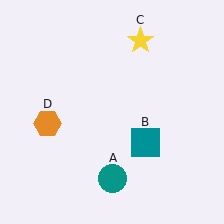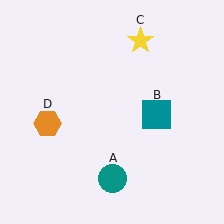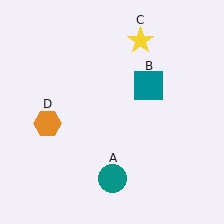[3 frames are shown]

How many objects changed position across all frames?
1 object changed position: teal square (object B).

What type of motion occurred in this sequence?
The teal square (object B) rotated counterclockwise around the center of the scene.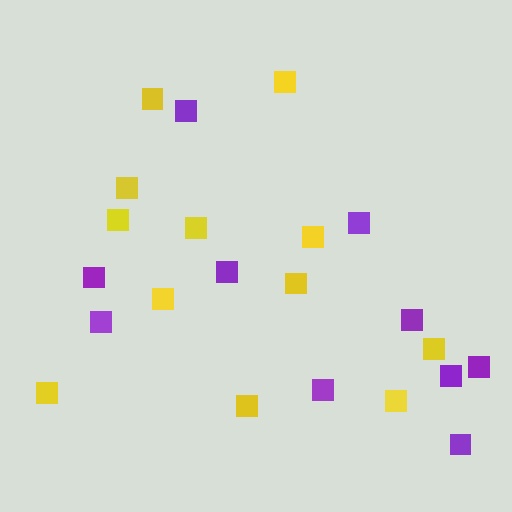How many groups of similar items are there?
There are 2 groups: one group of yellow squares (12) and one group of purple squares (10).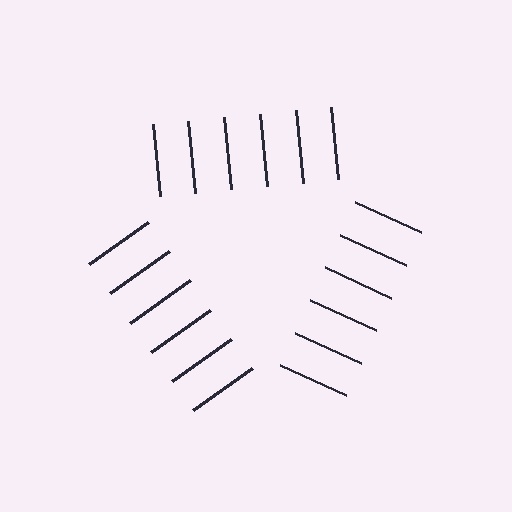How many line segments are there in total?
18 — 6 along each of the 3 edges.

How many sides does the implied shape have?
3 sides — the line-ends trace a triangle.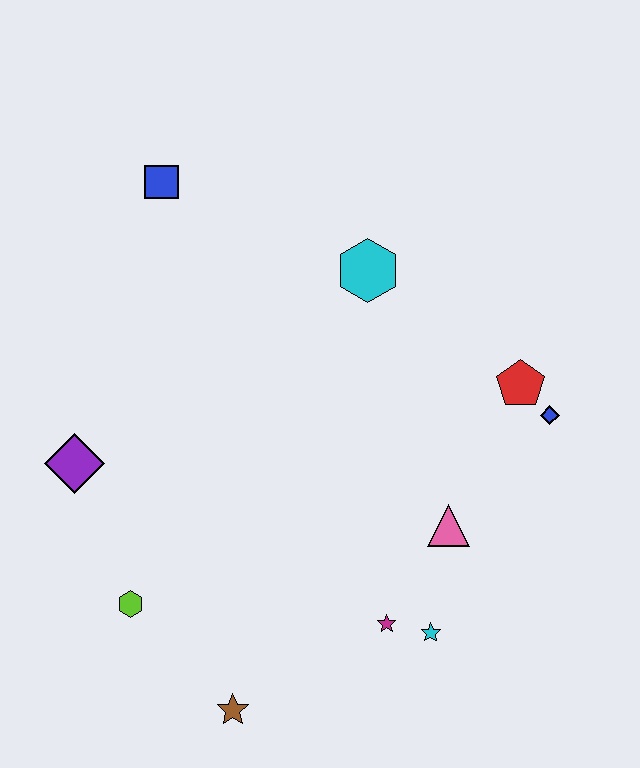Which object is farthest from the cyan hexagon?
The brown star is farthest from the cyan hexagon.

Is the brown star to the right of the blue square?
Yes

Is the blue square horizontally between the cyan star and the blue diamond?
No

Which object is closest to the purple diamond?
The lime hexagon is closest to the purple diamond.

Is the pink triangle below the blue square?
Yes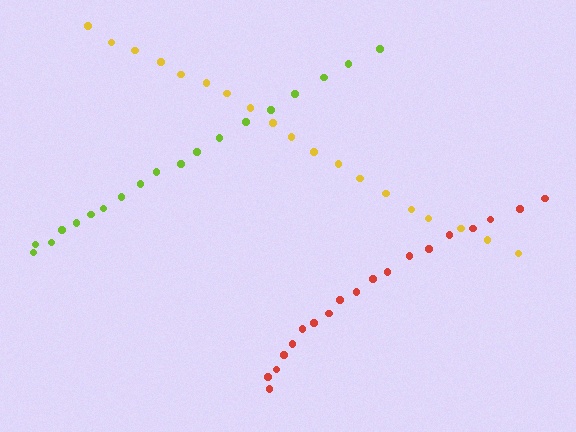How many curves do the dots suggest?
There are 3 distinct paths.